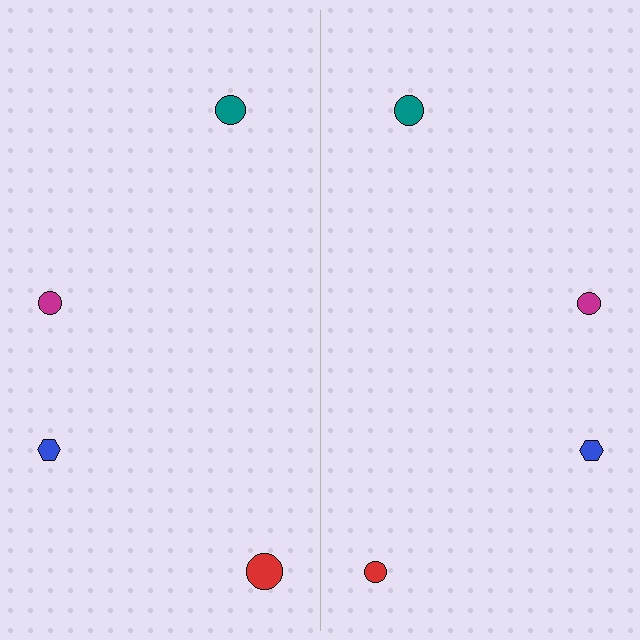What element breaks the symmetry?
The red circle on the right side has a different size than its mirror counterpart.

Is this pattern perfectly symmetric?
No, the pattern is not perfectly symmetric. The red circle on the right side has a different size than its mirror counterpart.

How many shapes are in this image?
There are 8 shapes in this image.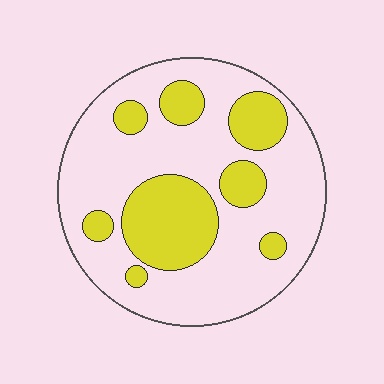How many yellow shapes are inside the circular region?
8.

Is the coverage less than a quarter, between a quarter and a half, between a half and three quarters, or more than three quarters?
Between a quarter and a half.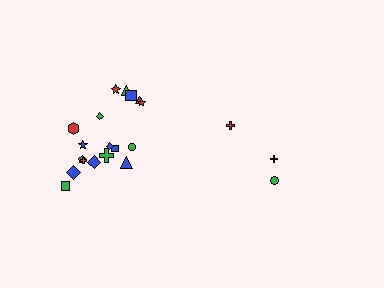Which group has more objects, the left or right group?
The left group.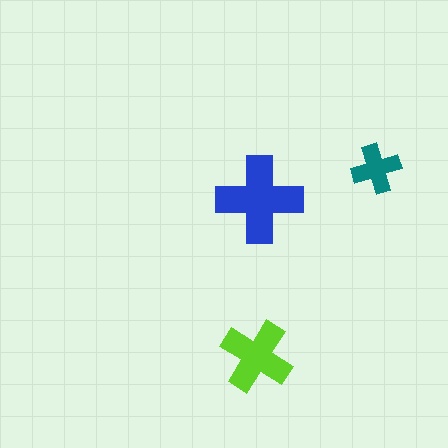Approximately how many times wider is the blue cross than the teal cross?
About 2 times wider.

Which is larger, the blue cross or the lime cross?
The blue one.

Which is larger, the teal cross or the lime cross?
The lime one.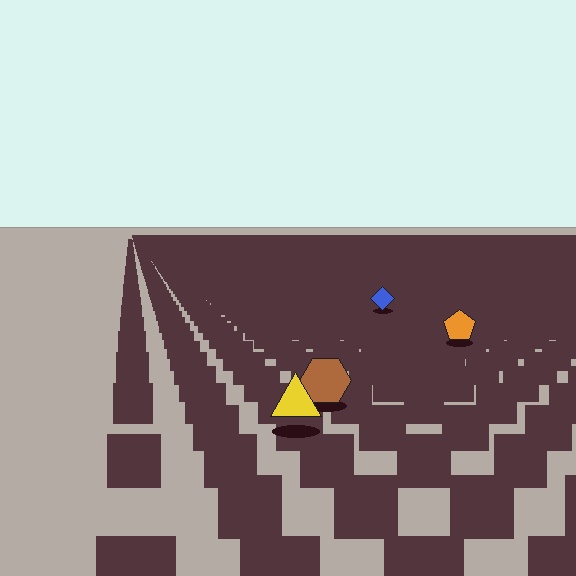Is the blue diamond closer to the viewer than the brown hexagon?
No. The brown hexagon is closer — you can tell from the texture gradient: the ground texture is coarser near it.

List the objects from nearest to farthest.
From nearest to farthest: the yellow triangle, the brown hexagon, the orange pentagon, the blue diamond.